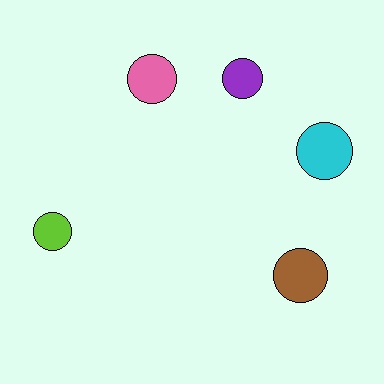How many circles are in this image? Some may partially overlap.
There are 5 circles.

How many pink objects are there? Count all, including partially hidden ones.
There is 1 pink object.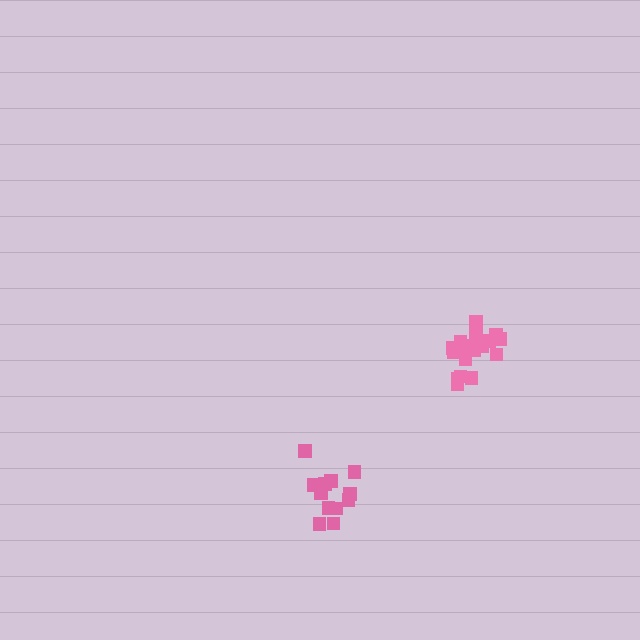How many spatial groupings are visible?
There are 2 spatial groupings.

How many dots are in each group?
Group 1: 13 dots, Group 2: 18 dots (31 total).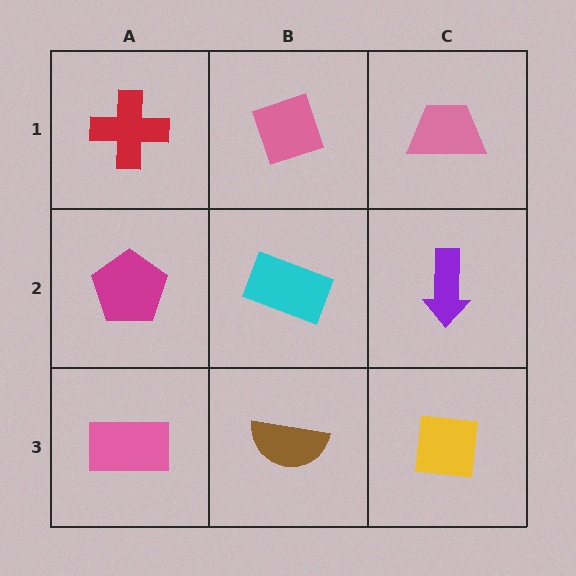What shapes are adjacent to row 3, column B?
A cyan rectangle (row 2, column B), a pink rectangle (row 3, column A), a yellow square (row 3, column C).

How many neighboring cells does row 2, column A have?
3.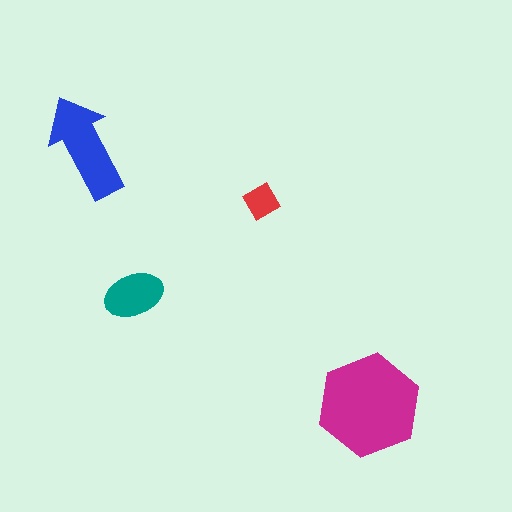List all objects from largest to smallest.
The magenta hexagon, the blue arrow, the teal ellipse, the red diamond.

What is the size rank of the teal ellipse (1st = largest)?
3rd.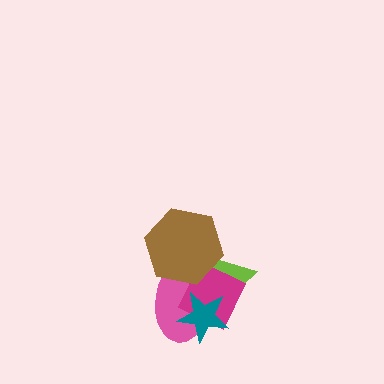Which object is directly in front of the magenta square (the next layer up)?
The teal star is directly in front of the magenta square.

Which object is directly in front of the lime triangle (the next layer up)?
The pink ellipse is directly in front of the lime triangle.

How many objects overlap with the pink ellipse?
4 objects overlap with the pink ellipse.